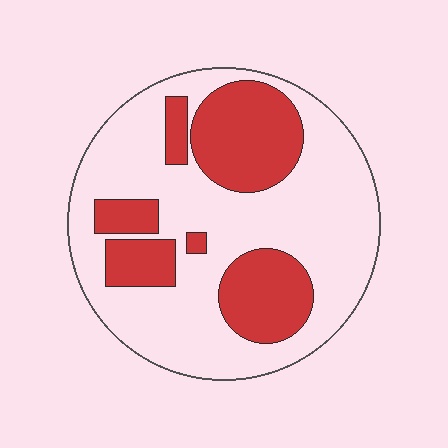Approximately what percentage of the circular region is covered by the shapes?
Approximately 30%.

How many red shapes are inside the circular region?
6.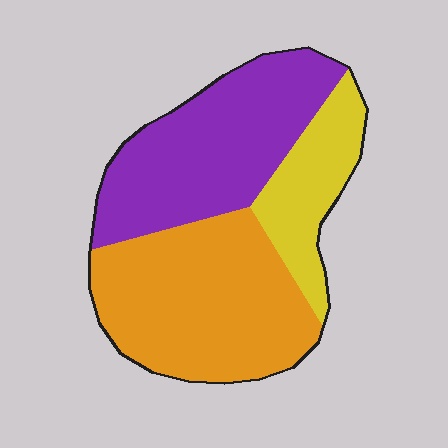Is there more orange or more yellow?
Orange.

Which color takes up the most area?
Orange, at roughly 45%.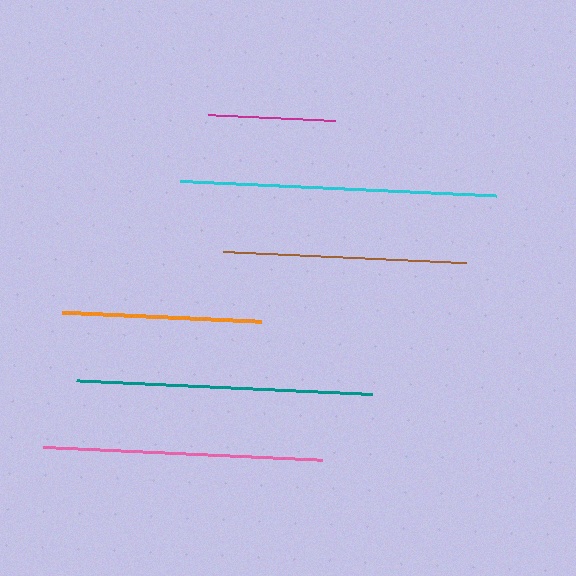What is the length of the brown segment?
The brown segment is approximately 244 pixels long.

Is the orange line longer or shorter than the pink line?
The pink line is longer than the orange line.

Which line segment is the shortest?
The magenta line is the shortest at approximately 127 pixels.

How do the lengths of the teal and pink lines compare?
The teal and pink lines are approximately the same length.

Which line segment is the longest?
The cyan line is the longest at approximately 317 pixels.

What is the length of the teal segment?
The teal segment is approximately 296 pixels long.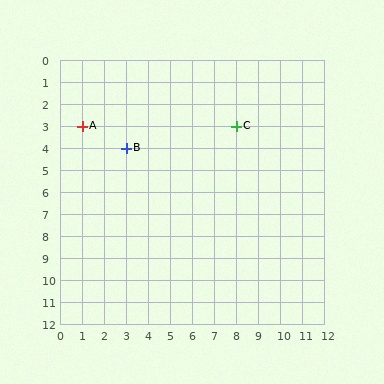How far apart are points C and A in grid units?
Points C and A are 7 columns apart.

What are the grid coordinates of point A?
Point A is at grid coordinates (1, 3).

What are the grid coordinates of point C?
Point C is at grid coordinates (8, 3).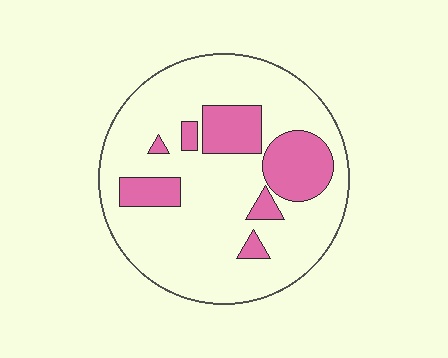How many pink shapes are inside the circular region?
7.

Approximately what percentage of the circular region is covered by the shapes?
Approximately 20%.